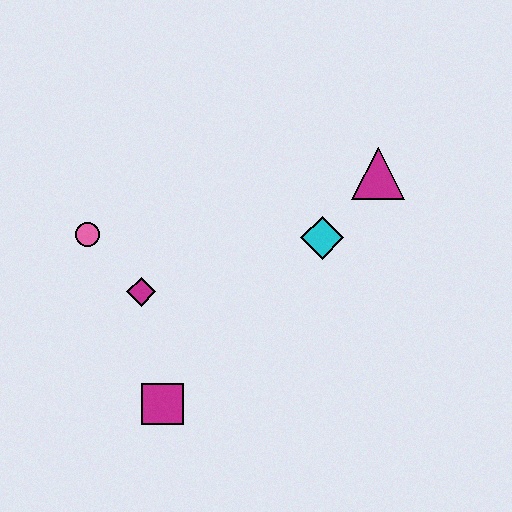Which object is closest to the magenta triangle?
The cyan diamond is closest to the magenta triangle.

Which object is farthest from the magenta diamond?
The magenta triangle is farthest from the magenta diamond.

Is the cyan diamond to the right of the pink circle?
Yes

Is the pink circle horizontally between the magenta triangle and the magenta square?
No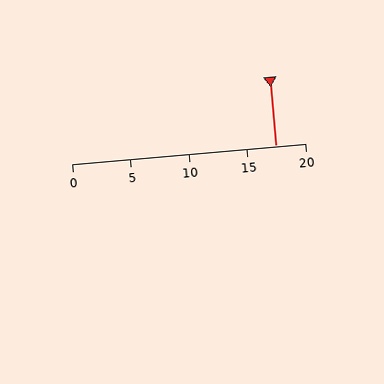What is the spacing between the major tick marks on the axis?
The major ticks are spaced 5 apart.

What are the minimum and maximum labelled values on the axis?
The axis runs from 0 to 20.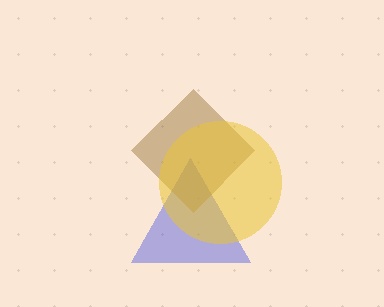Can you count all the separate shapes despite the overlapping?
Yes, there are 3 separate shapes.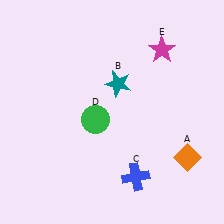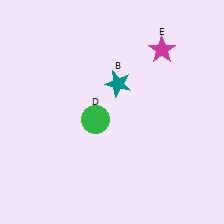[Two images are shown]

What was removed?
The blue cross (C), the orange diamond (A) were removed in Image 2.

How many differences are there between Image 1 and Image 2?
There are 2 differences between the two images.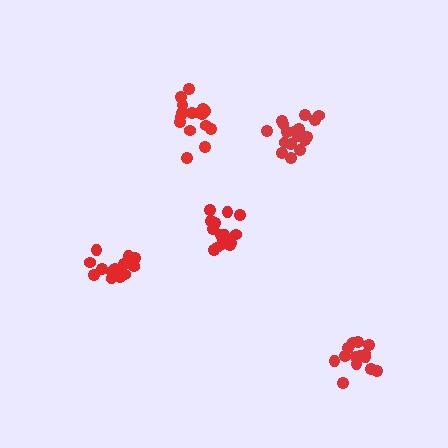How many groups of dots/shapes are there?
There are 5 groups.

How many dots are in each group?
Group 1: 16 dots, Group 2: 19 dots, Group 3: 16 dots, Group 4: 15 dots, Group 5: 15 dots (81 total).